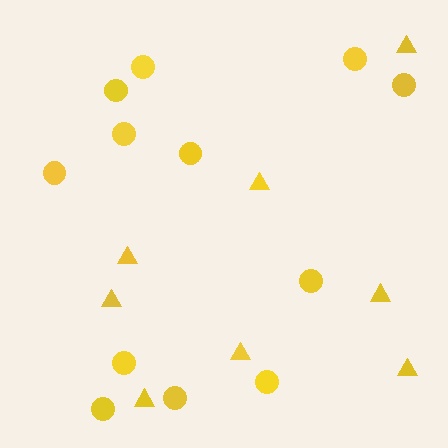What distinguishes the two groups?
There are 2 groups: one group of circles (12) and one group of triangles (8).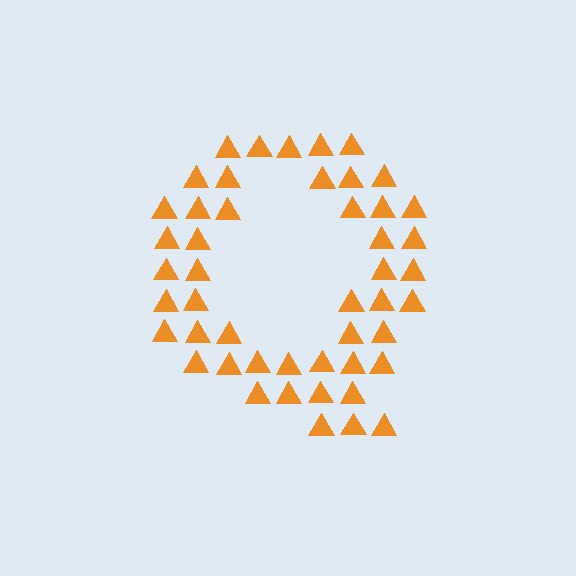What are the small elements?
The small elements are triangles.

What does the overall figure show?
The overall figure shows the letter Q.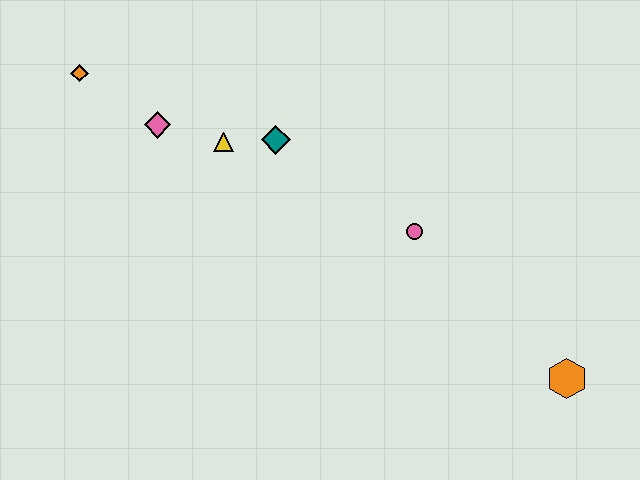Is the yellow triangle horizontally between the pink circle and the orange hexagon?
No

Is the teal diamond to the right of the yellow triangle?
Yes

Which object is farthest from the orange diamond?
The orange hexagon is farthest from the orange diamond.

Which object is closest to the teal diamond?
The yellow triangle is closest to the teal diamond.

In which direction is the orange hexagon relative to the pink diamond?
The orange hexagon is to the right of the pink diamond.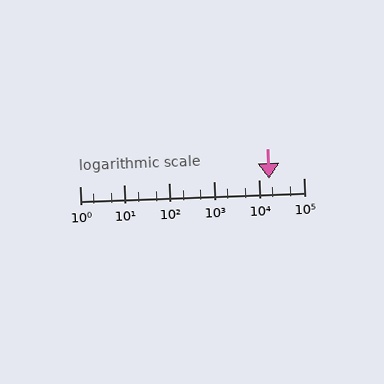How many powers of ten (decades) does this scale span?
The scale spans 5 decades, from 1 to 100000.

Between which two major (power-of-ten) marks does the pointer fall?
The pointer is between 10000 and 100000.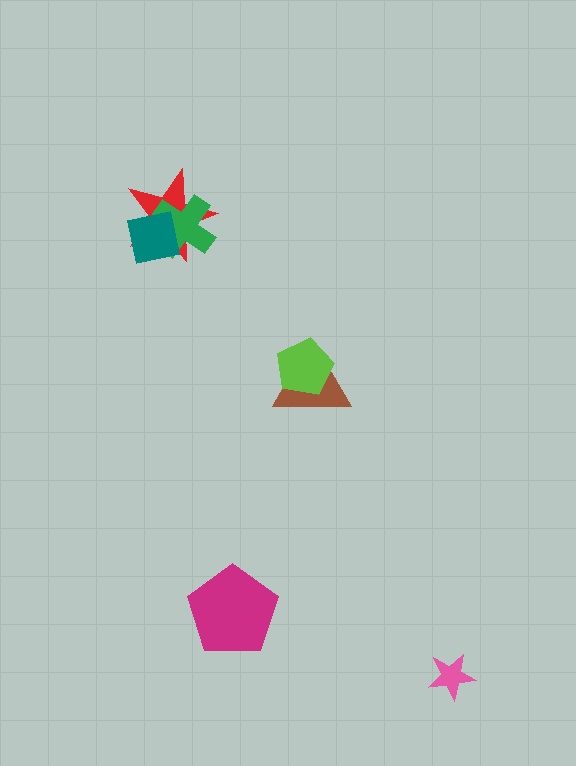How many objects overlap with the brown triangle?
1 object overlaps with the brown triangle.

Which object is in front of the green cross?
The teal square is in front of the green cross.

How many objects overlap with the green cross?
2 objects overlap with the green cross.